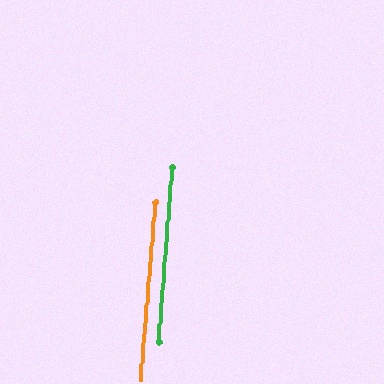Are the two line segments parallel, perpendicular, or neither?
Parallel — their directions differ by only 0.3°.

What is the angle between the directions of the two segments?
Approximately 0 degrees.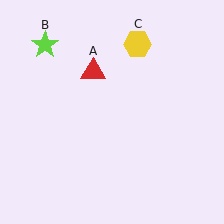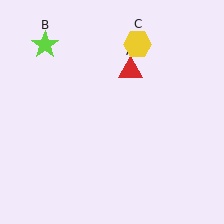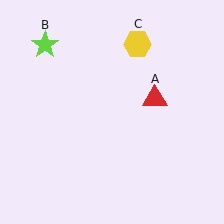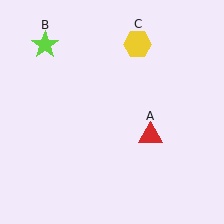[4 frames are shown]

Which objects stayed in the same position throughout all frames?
Lime star (object B) and yellow hexagon (object C) remained stationary.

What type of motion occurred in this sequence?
The red triangle (object A) rotated clockwise around the center of the scene.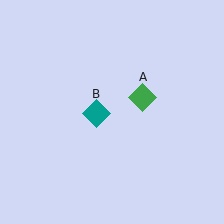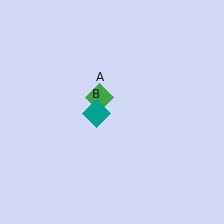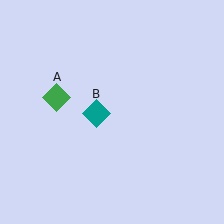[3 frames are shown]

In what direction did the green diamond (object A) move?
The green diamond (object A) moved left.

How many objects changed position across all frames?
1 object changed position: green diamond (object A).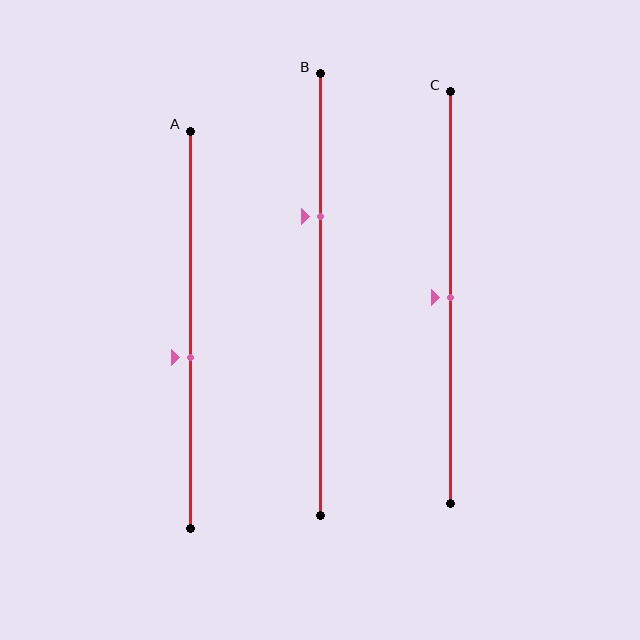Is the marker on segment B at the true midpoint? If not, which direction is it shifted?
No, the marker on segment B is shifted upward by about 18% of the segment length.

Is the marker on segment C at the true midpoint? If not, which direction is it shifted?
Yes, the marker on segment C is at the true midpoint.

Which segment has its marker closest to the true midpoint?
Segment C has its marker closest to the true midpoint.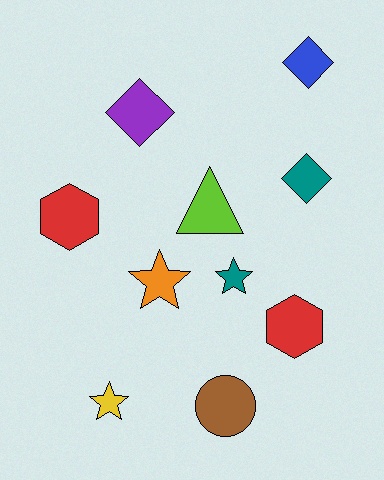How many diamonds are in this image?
There are 3 diamonds.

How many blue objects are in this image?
There is 1 blue object.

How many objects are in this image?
There are 10 objects.